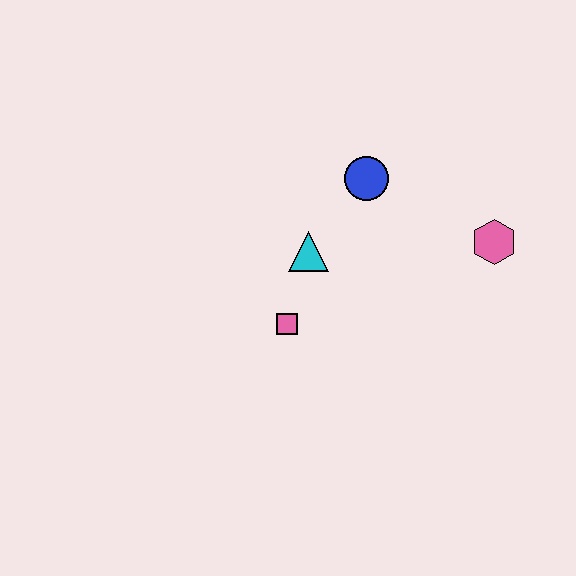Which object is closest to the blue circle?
The cyan triangle is closest to the blue circle.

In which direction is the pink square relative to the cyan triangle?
The pink square is below the cyan triangle.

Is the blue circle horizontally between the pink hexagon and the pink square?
Yes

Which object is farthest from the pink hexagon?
The pink square is farthest from the pink hexagon.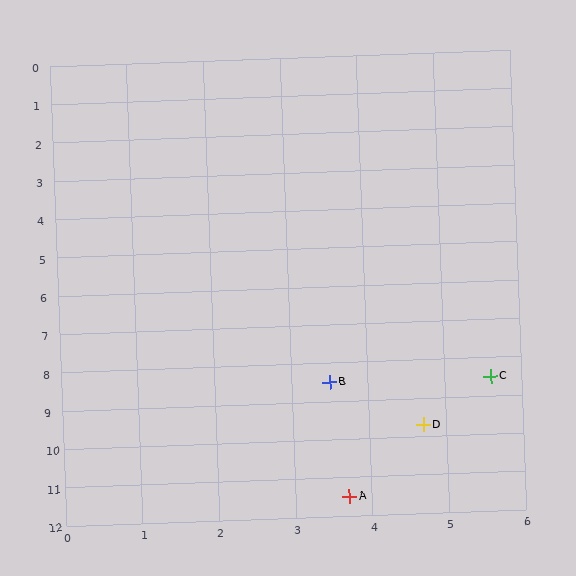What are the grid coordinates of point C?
Point C is at approximately (5.6, 8.5).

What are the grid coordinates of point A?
Point A is at approximately (3.7, 11.5).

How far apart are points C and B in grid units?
Points C and B are about 2.1 grid units apart.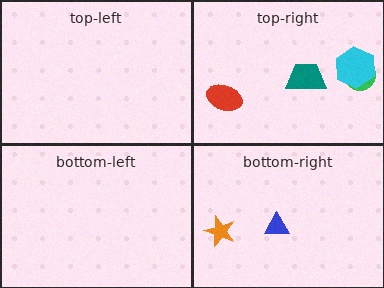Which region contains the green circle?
The top-right region.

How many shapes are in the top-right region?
4.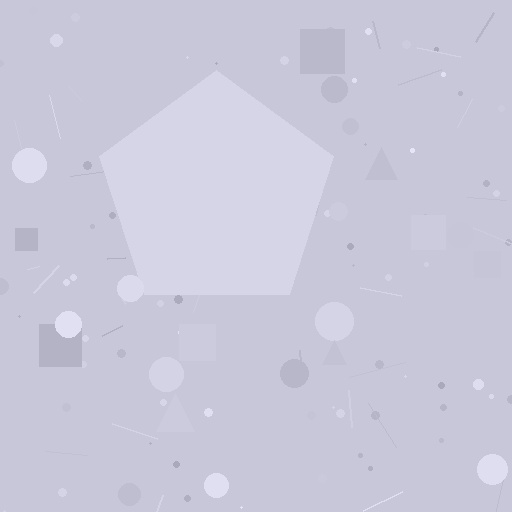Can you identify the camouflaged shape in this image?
The camouflaged shape is a pentagon.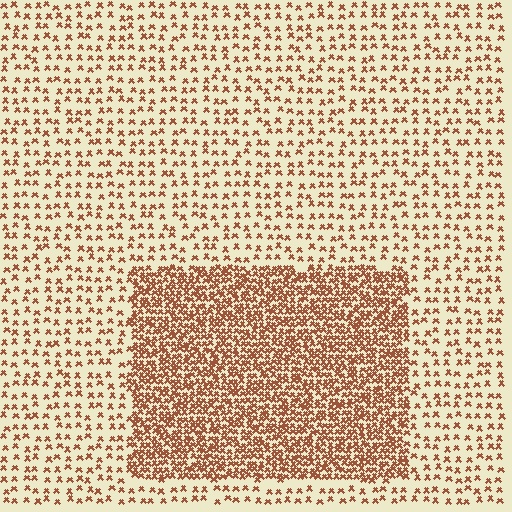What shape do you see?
I see a rectangle.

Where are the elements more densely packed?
The elements are more densely packed inside the rectangle boundary.